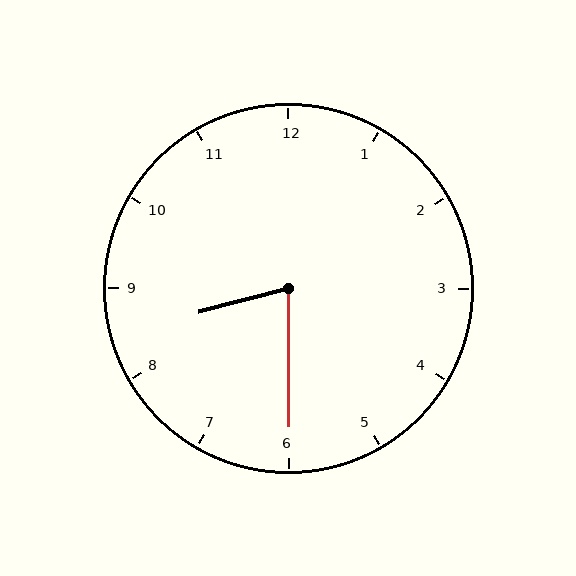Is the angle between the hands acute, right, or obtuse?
It is acute.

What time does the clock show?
8:30.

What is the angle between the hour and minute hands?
Approximately 75 degrees.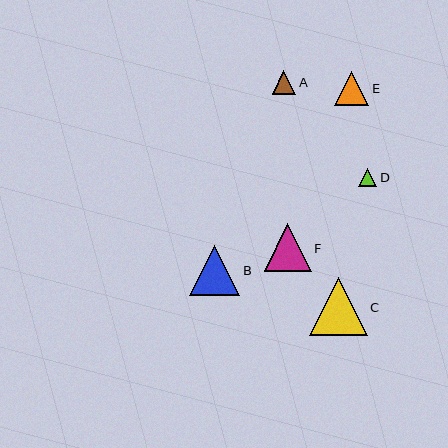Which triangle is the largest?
Triangle C is the largest with a size of approximately 58 pixels.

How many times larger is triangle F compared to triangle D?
Triangle F is approximately 2.6 times the size of triangle D.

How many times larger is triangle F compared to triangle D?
Triangle F is approximately 2.6 times the size of triangle D.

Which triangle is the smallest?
Triangle D is the smallest with a size of approximately 18 pixels.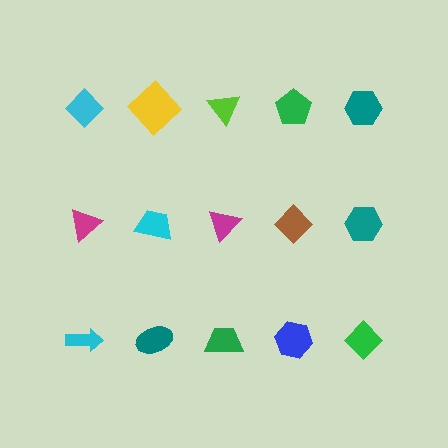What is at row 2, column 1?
A magenta triangle.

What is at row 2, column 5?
A teal hexagon.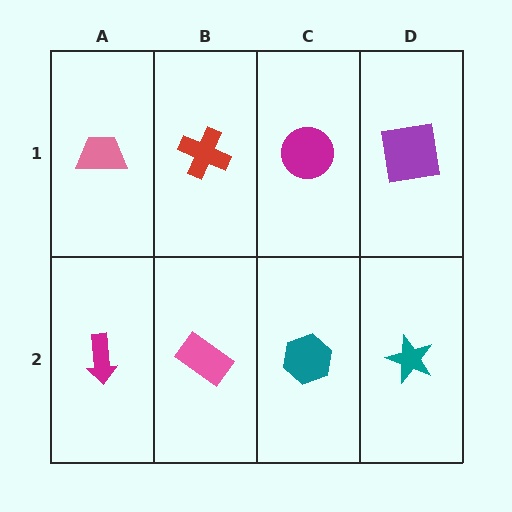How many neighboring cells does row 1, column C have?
3.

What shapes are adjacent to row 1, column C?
A teal hexagon (row 2, column C), a red cross (row 1, column B), a purple square (row 1, column D).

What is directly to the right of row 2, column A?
A pink rectangle.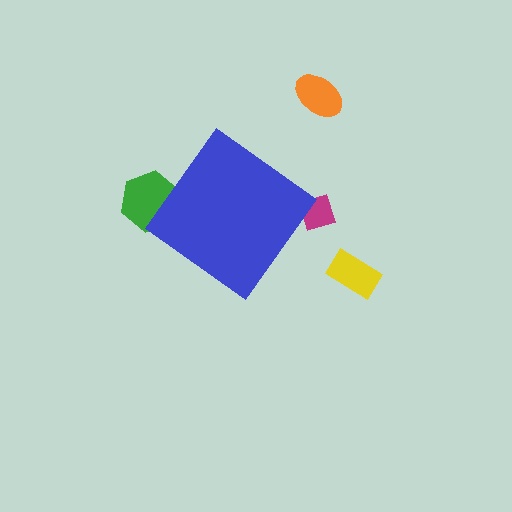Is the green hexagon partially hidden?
Yes, the green hexagon is partially hidden behind the blue diamond.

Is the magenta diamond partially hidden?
Yes, the magenta diamond is partially hidden behind the blue diamond.